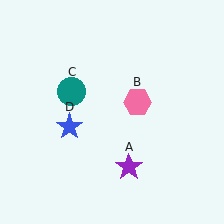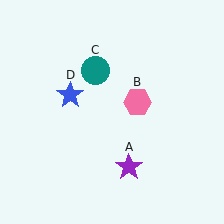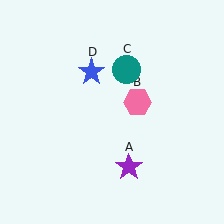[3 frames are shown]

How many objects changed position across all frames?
2 objects changed position: teal circle (object C), blue star (object D).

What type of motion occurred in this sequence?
The teal circle (object C), blue star (object D) rotated clockwise around the center of the scene.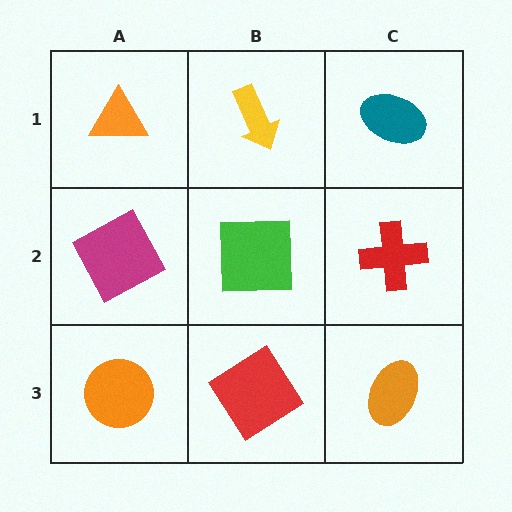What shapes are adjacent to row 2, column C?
A teal ellipse (row 1, column C), an orange ellipse (row 3, column C), a green square (row 2, column B).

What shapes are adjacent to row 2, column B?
A yellow arrow (row 1, column B), a red diamond (row 3, column B), a magenta square (row 2, column A), a red cross (row 2, column C).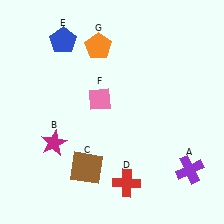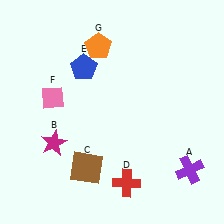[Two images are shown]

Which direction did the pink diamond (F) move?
The pink diamond (F) moved left.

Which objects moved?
The objects that moved are: the blue pentagon (E), the pink diamond (F).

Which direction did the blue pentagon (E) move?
The blue pentagon (E) moved down.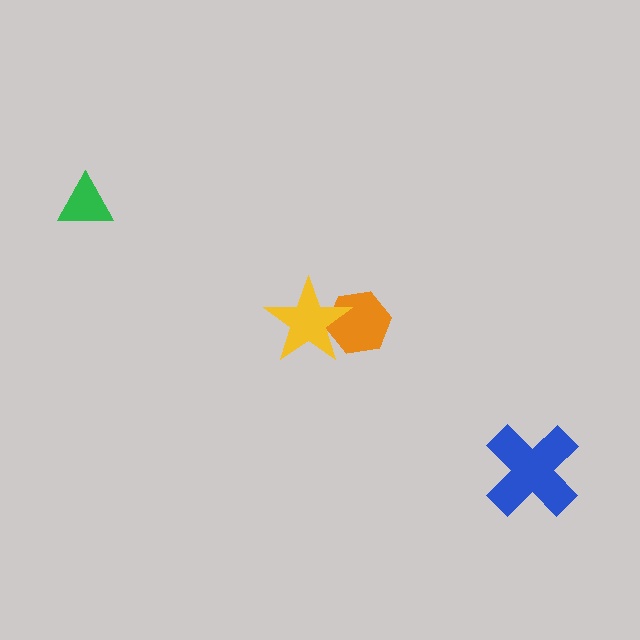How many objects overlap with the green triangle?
0 objects overlap with the green triangle.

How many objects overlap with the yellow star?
1 object overlaps with the yellow star.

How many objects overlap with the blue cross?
0 objects overlap with the blue cross.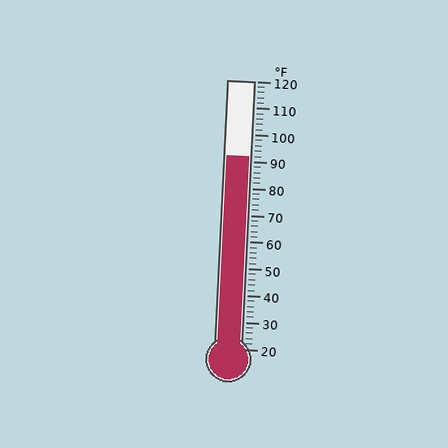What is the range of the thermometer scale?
The thermometer scale ranges from 20°F to 120°F.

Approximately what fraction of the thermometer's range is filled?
The thermometer is filled to approximately 70% of its range.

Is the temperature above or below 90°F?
The temperature is above 90°F.